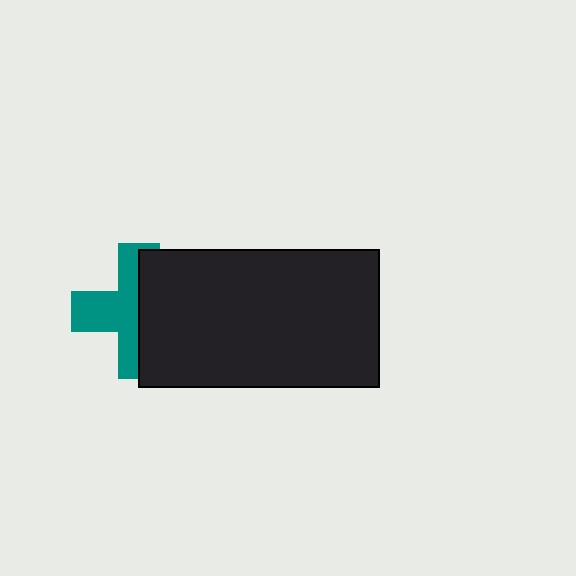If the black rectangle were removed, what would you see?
You would see the complete teal cross.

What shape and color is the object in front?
The object in front is a black rectangle.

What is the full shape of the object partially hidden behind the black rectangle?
The partially hidden object is a teal cross.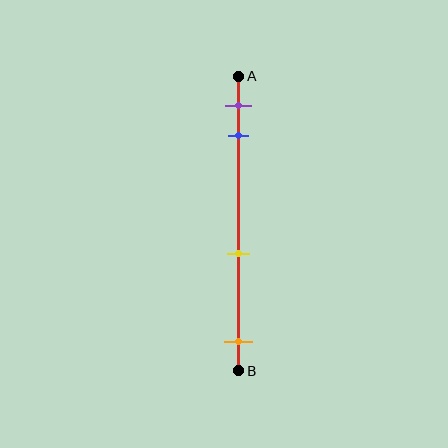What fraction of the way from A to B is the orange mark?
The orange mark is approximately 90% (0.9) of the way from A to B.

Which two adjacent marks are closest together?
The purple and blue marks are the closest adjacent pair.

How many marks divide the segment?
There are 4 marks dividing the segment.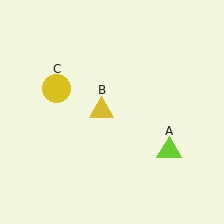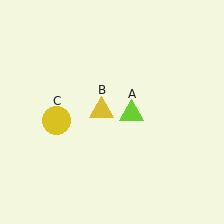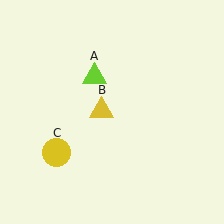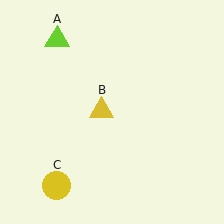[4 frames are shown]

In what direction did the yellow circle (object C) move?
The yellow circle (object C) moved down.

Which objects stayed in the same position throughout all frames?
Yellow triangle (object B) remained stationary.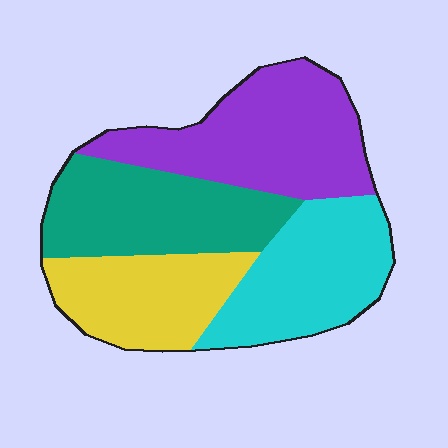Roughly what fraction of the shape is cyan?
Cyan takes up about one quarter (1/4) of the shape.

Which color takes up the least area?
Yellow, at roughly 20%.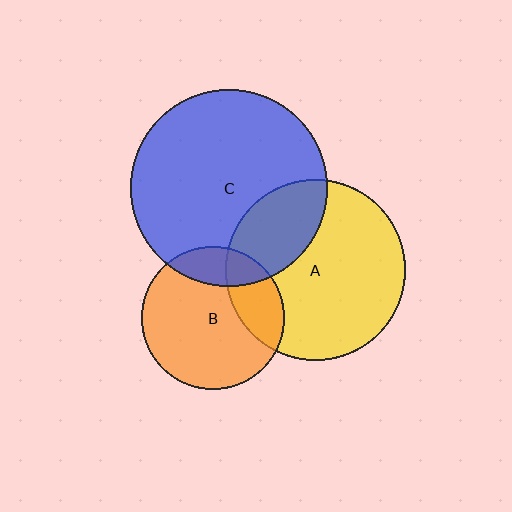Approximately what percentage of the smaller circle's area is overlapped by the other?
Approximately 20%.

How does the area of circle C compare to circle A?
Approximately 1.2 times.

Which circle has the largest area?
Circle C (blue).